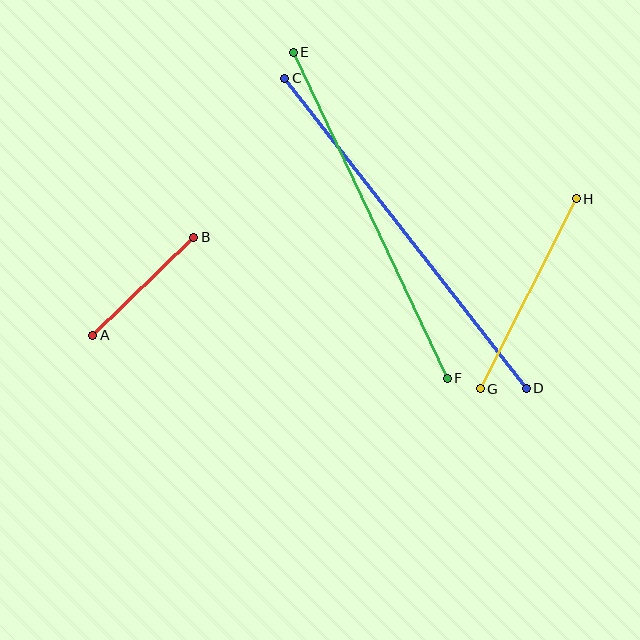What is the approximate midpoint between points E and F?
The midpoint is at approximately (370, 215) pixels.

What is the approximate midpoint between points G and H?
The midpoint is at approximately (528, 294) pixels.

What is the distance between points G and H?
The distance is approximately 213 pixels.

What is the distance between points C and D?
The distance is approximately 393 pixels.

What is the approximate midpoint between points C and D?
The midpoint is at approximately (405, 233) pixels.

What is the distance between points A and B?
The distance is approximately 141 pixels.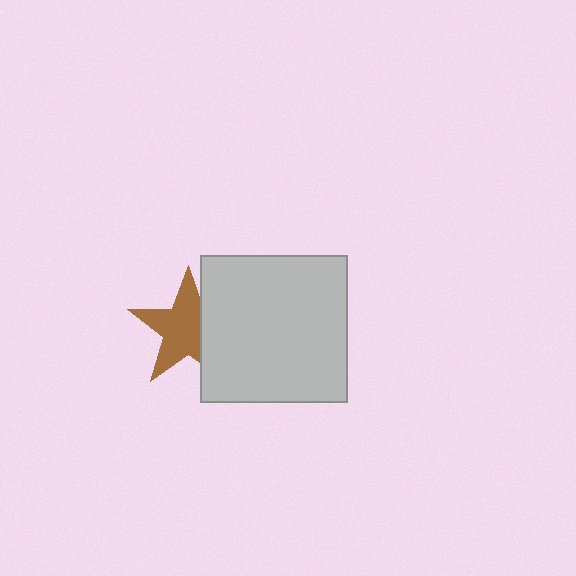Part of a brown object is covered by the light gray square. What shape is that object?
It is a star.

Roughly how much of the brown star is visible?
Most of it is visible (roughly 68%).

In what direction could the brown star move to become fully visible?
The brown star could move left. That would shift it out from behind the light gray square entirely.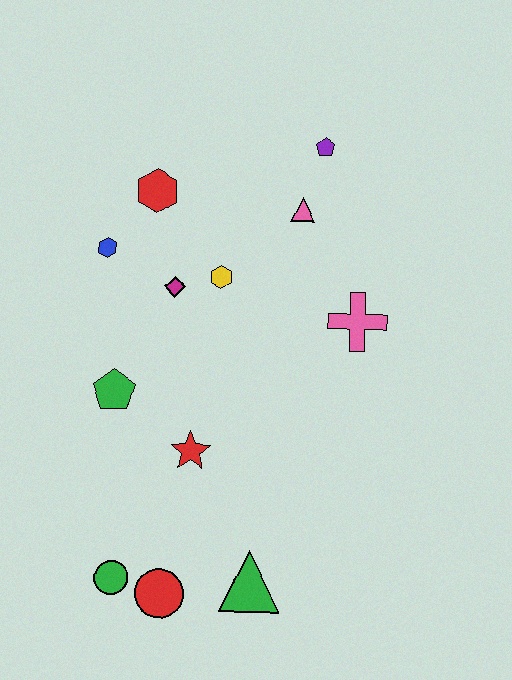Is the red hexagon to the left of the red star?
Yes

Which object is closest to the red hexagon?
The blue hexagon is closest to the red hexagon.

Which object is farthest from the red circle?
The purple pentagon is farthest from the red circle.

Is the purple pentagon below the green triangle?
No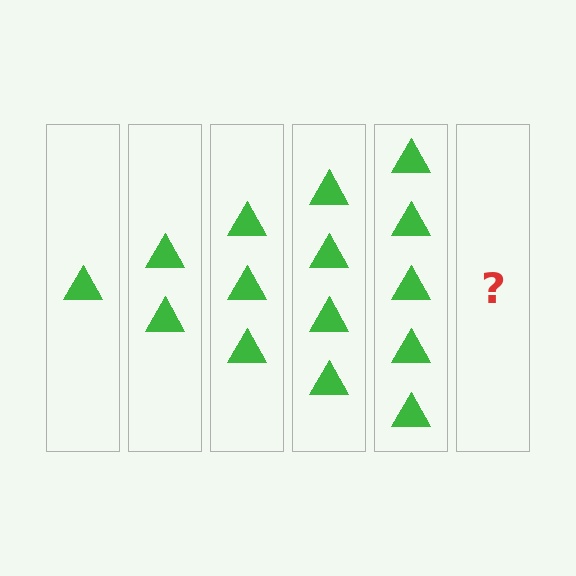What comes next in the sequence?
The next element should be 6 triangles.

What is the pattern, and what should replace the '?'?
The pattern is that each step adds one more triangle. The '?' should be 6 triangles.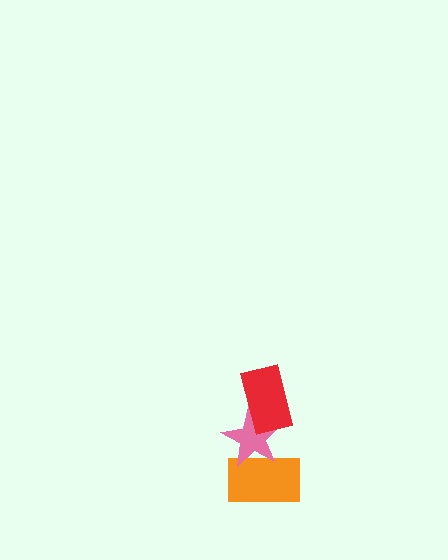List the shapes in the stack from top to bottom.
From top to bottom: the red rectangle, the pink star, the orange rectangle.